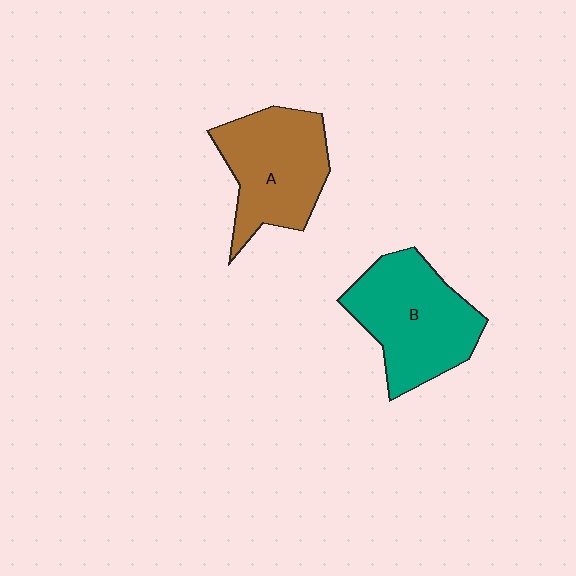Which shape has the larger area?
Shape B (teal).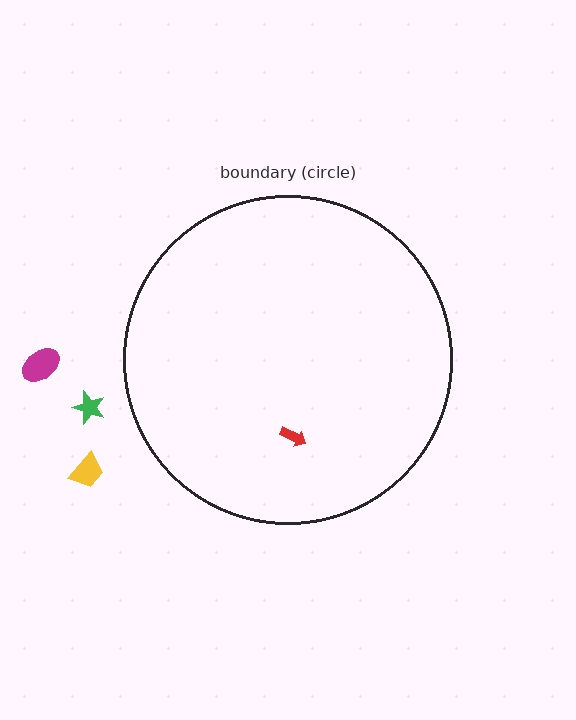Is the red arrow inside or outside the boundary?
Inside.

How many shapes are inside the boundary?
1 inside, 3 outside.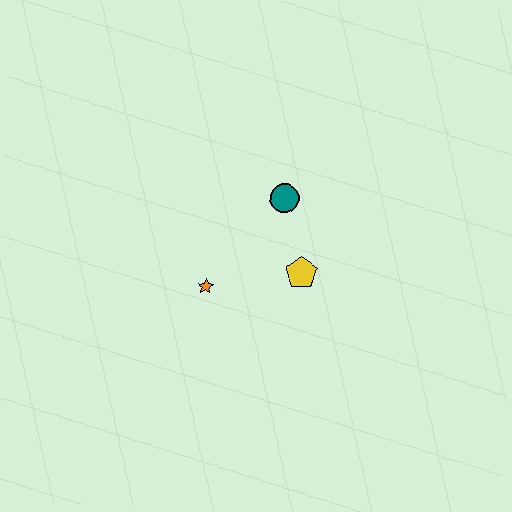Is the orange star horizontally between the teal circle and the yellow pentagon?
No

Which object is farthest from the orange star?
The teal circle is farthest from the orange star.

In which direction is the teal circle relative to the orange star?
The teal circle is above the orange star.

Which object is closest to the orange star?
The yellow pentagon is closest to the orange star.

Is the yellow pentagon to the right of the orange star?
Yes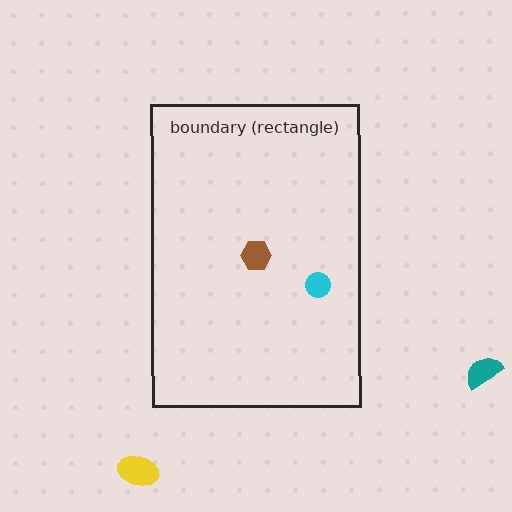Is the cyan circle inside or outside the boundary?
Inside.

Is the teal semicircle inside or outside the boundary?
Outside.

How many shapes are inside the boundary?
2 inside, 2 outside.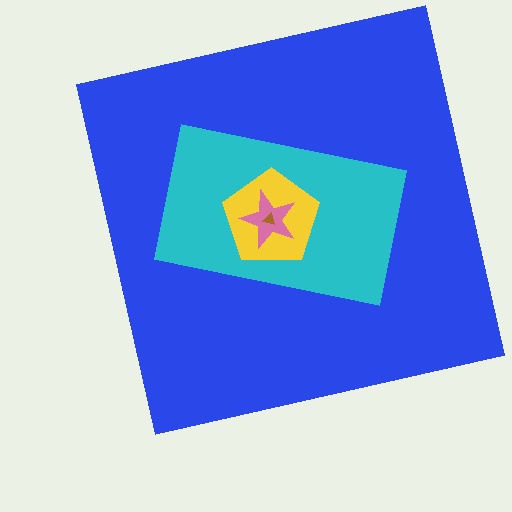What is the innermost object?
The brown triangle.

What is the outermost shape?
The blue square.